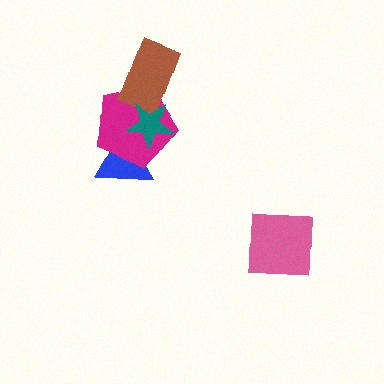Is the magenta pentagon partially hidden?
Yes, it is partially covered by another shape.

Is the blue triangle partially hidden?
Yes, it is partially covered by another shape.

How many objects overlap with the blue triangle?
2 objects overlap with the blue triangle.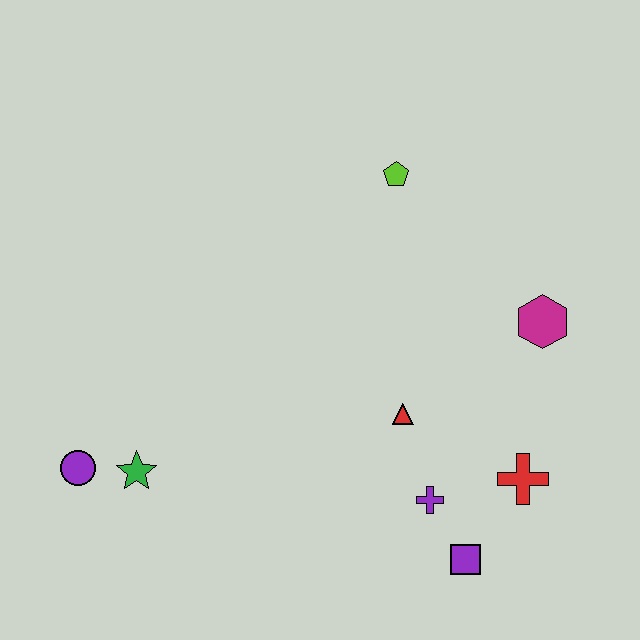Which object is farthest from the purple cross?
The purple circle is farthest from the purple cross.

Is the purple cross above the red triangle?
No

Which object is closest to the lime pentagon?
The magenta hexagon is closest to the lime pentagon.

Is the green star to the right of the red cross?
No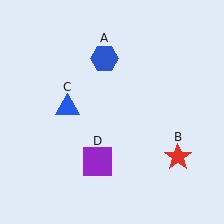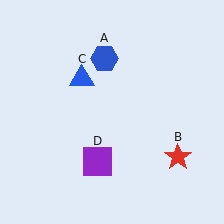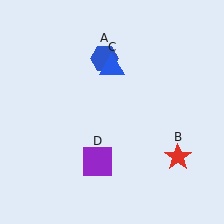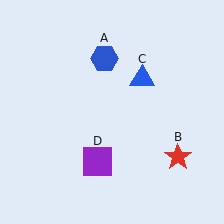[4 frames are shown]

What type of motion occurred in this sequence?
The blue triangle (object C) rotated clockwise around the center of the scene.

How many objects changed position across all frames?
1 object changed position: blue triangle (object C).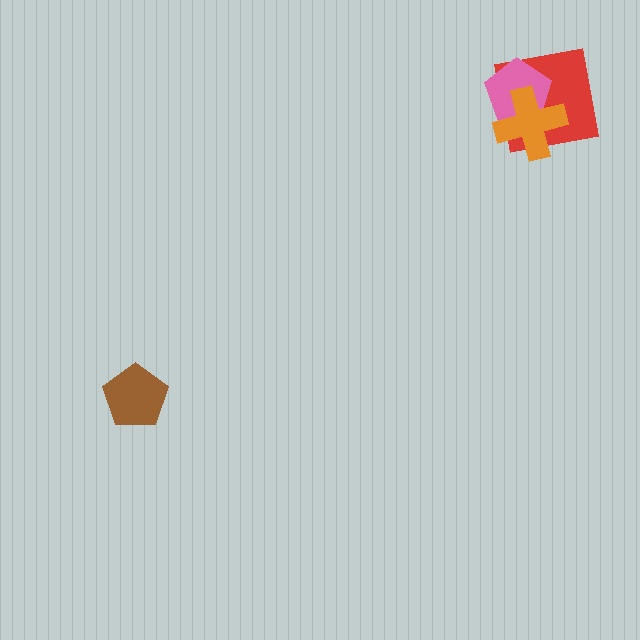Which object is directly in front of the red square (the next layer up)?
The pink pentagon is directly in front of the red square.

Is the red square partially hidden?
Yes, it is partially covered by another shape.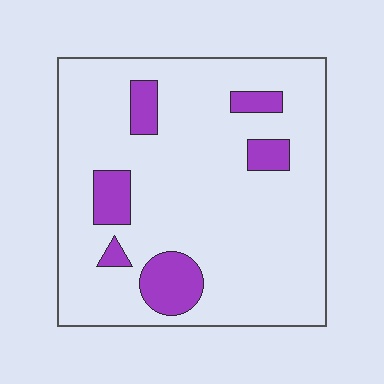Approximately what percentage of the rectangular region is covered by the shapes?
Approximately 15%.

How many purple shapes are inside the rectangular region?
6.